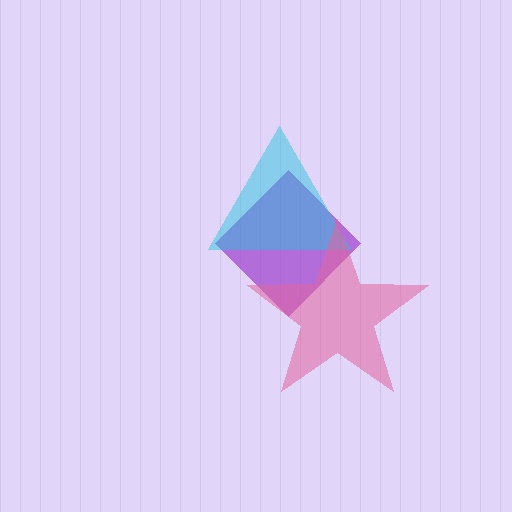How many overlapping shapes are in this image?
There are 3 overlapping shapes in the image.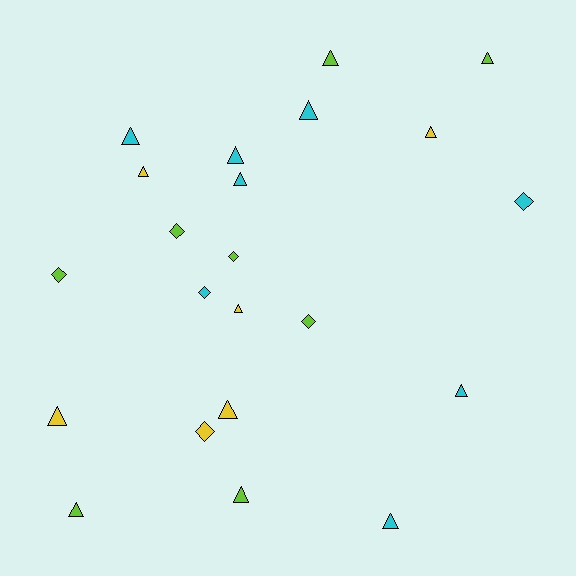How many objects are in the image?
There are 22 objects.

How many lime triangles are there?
There are 4 lime triangles.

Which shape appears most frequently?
Triangle, with 15 objects.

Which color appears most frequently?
Lime, with 8 objects.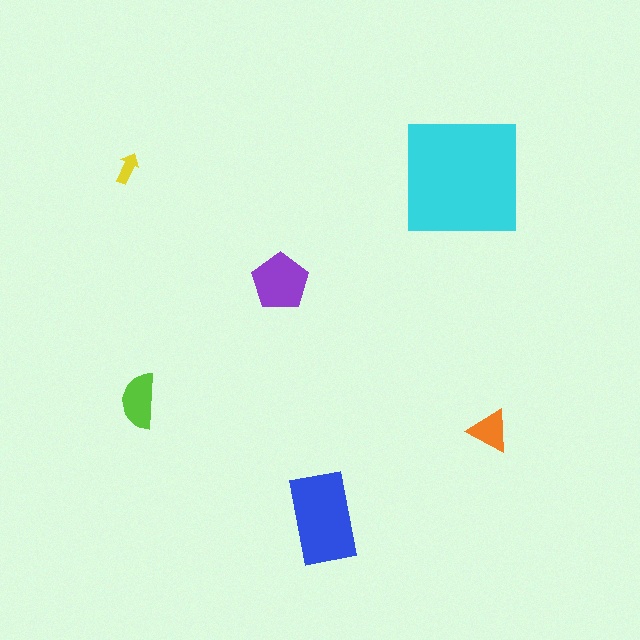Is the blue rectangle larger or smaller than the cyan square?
Smaller.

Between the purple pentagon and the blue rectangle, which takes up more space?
The blue rectangle.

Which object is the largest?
The cyan square.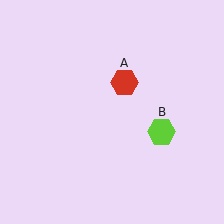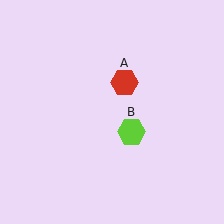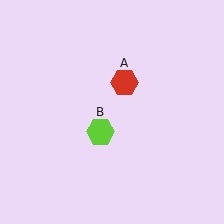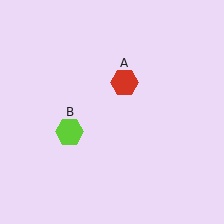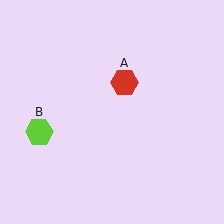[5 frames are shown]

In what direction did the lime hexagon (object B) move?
The lime hexagon (object B) moved left.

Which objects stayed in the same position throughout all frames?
Red hexagon (object A) remained stationary.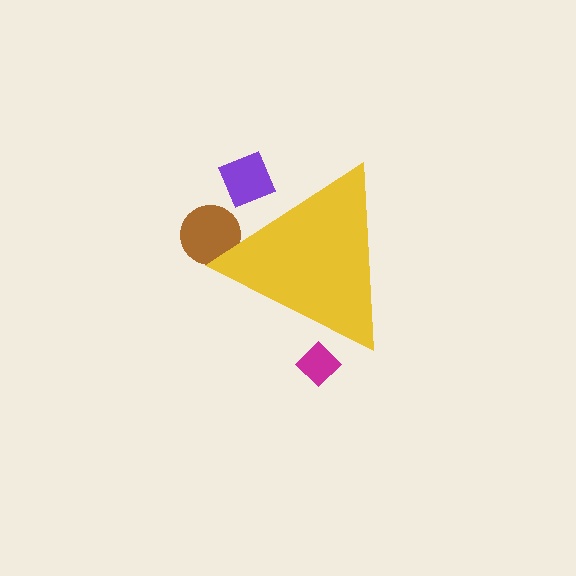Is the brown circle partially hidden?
Yes, the brown circle is partially hidden behind the yellow triangle.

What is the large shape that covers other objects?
A yellow triangle.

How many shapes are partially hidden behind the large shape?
3 shapes are partially hidden.